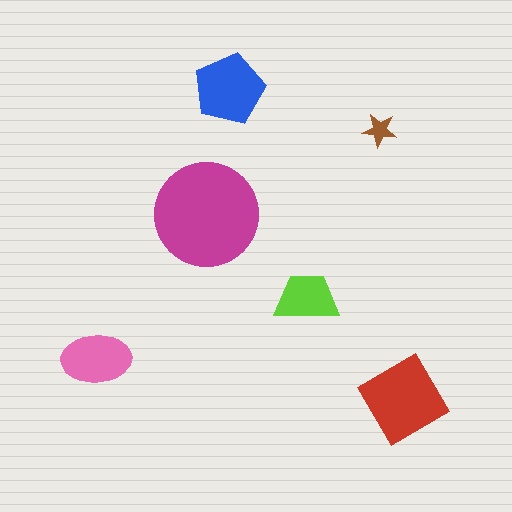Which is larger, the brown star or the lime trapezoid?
The lime trapezoid.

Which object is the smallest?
The brown star.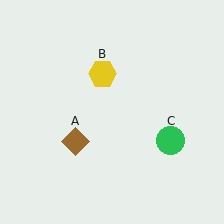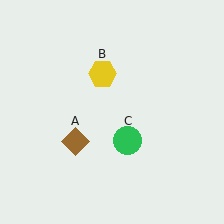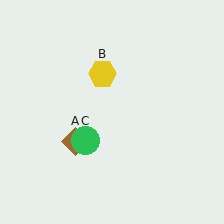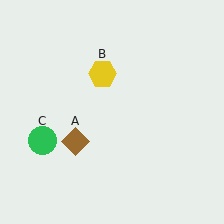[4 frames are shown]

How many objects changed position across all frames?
1 object changed position: green circle (object C).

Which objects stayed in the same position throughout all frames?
Brown diamond (object A) and yellow hexagon (object B) remained stationary.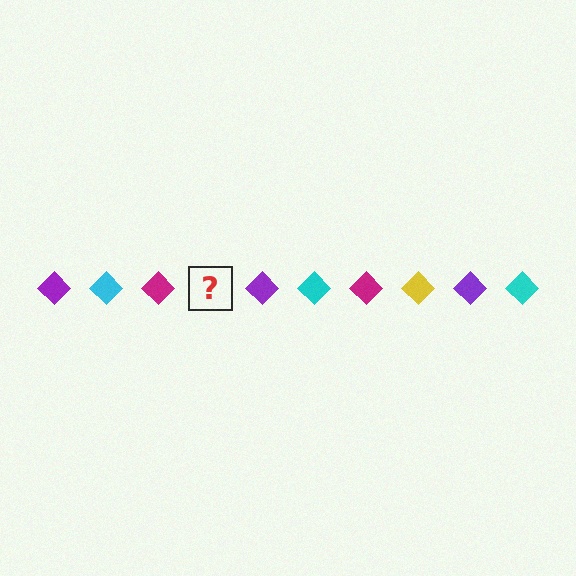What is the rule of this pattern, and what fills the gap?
The rule is that the pattern cycles through purple, cyan, magenta, yellow diamonds. The gap should be filled with a yellow diamond.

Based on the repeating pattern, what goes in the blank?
The blank should be a yellow diamond.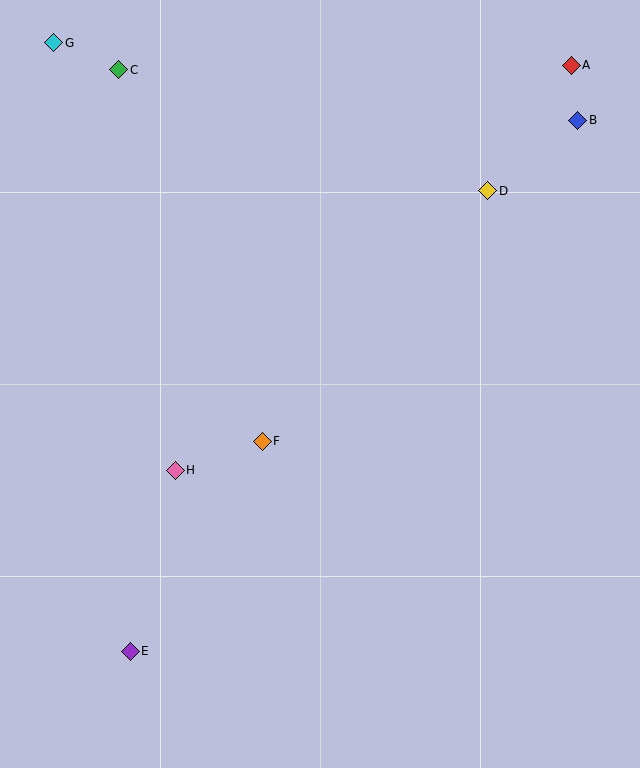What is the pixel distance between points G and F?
The distance between G and F is 450 pixels.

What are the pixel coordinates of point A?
Point A is at (571, 65).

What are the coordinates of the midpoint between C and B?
The midpoint between C and B is at (348, 95).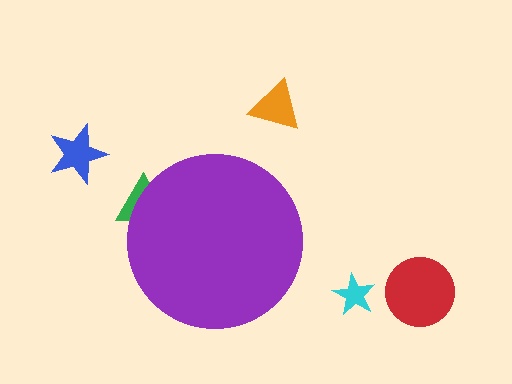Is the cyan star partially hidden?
No, the cyan star is fully visible.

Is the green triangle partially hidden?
Yes, the green triangle is partially hidden behind the purple circle.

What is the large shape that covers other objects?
A purple circle.